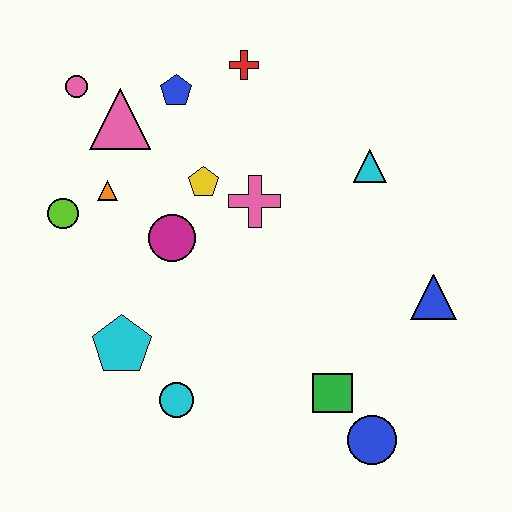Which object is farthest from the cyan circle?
The red cross is farthest from the cyan circle.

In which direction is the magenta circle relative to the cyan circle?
The magenta circle is above the cyan circle.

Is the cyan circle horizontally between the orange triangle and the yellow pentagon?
Yes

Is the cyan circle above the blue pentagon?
No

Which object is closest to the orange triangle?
The lime circle is closest to the orange triangle.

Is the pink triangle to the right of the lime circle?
Yes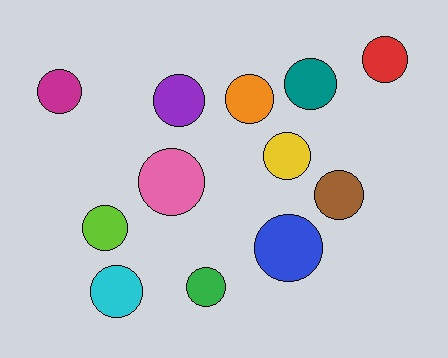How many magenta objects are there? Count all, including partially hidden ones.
There is 1 magenta object.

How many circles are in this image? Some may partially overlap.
There are 12 circles.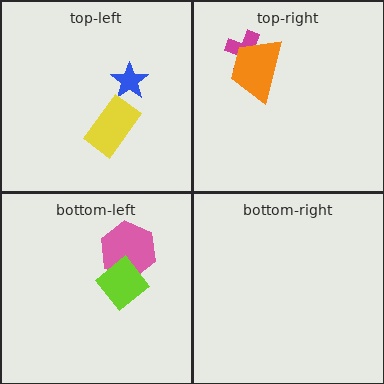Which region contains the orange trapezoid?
The top-right region.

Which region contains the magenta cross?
The top-right region.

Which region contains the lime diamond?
The bottom-left region.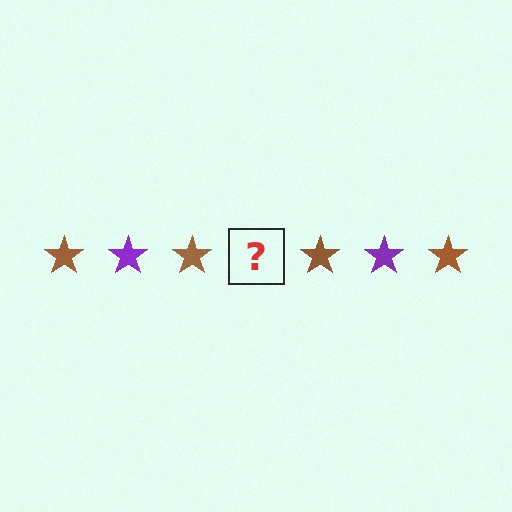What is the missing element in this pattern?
The missing element is a purple star.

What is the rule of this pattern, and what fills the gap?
The rule is that the pattern cycles through brown, purple stars. The gap should be filled with a purple star.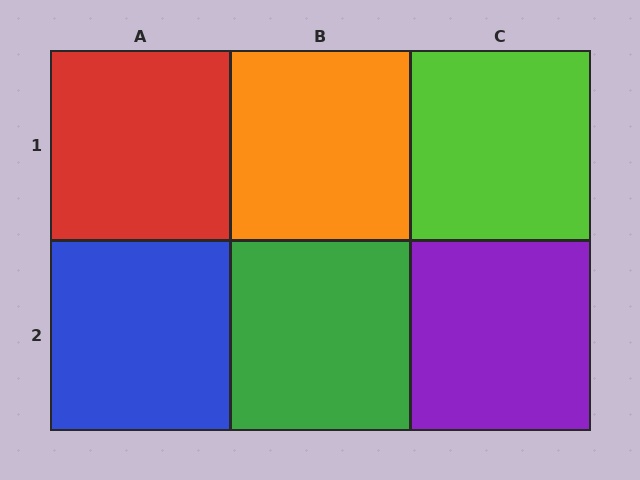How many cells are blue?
1 cell is blue.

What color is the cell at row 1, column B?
Orange.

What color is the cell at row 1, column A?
Red.